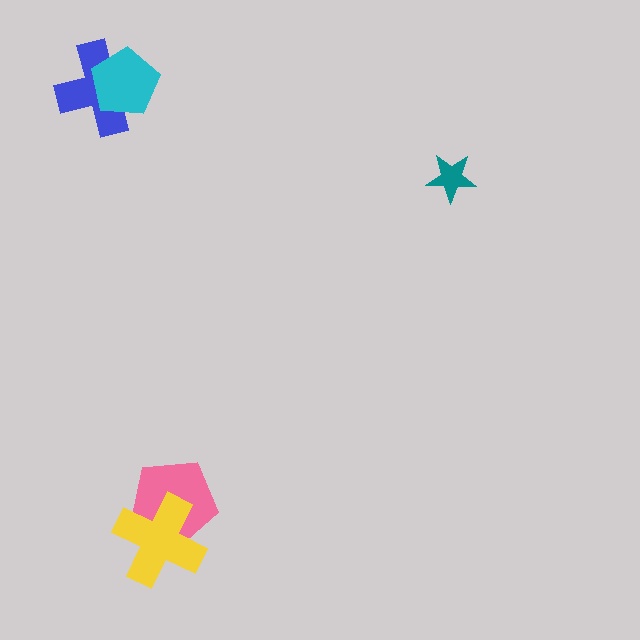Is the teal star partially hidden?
No, no other shape covers it.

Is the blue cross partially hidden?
Yes, it is partially covered by another shape.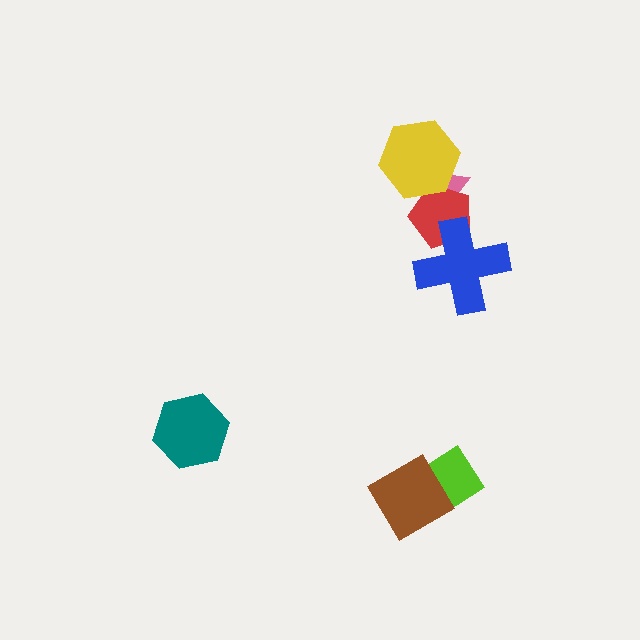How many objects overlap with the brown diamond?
1 object overlaps with the brown diamond.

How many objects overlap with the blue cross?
1 object overlaps with the blue cross.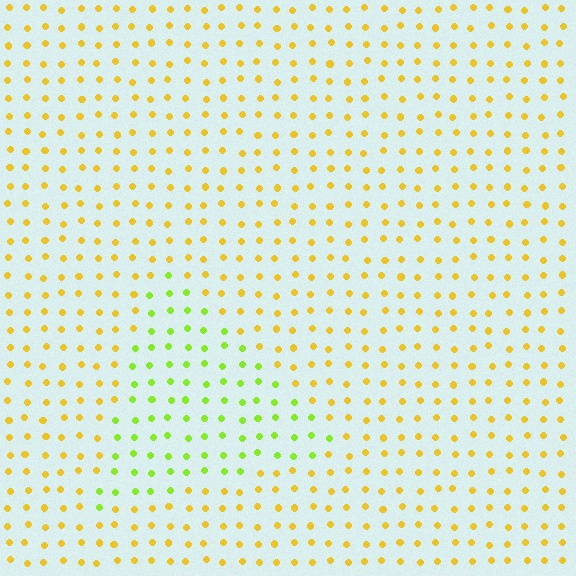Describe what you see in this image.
The image is filled with small yellow elements in a uniform arrangement. A triangle-shaped region is visible where the elements are tinted to a slightly different hue, forming a subtle color boundary.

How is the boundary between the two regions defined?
The boundary is defined purely by a slight shift in hue (about 44 degrees). Spacing, size, and orientation are identical on both sides.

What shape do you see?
I see a triangle.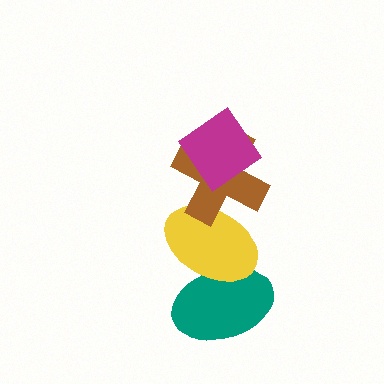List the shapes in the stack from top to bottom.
From top to bottom: the magenta diamond, the brown cross, the yellow ellipse, the teal ellipse.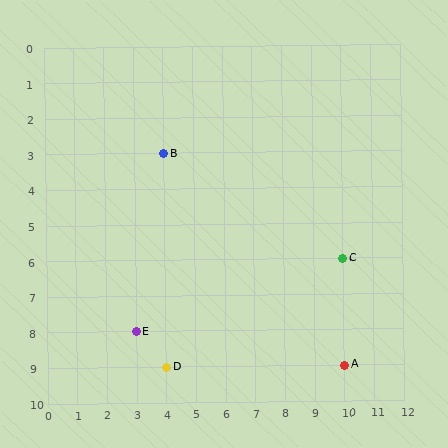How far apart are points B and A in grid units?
Points B and A are 6 columns and 6 rows apart (about 8.5 grid units diagonally).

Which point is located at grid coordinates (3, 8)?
Point E is at (3, 8).